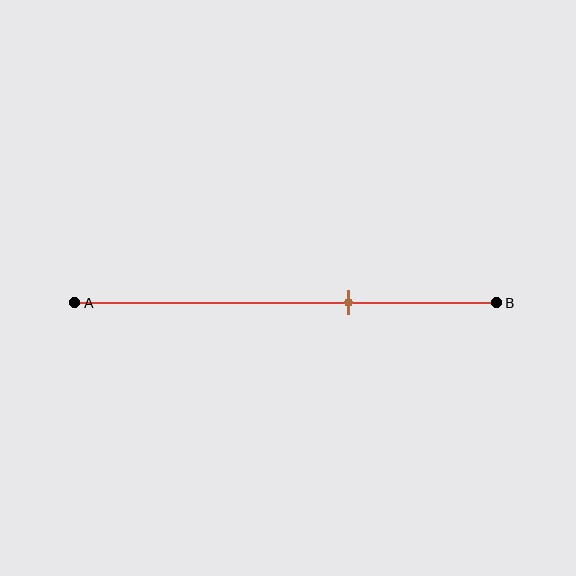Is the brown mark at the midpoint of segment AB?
No, the mark is at about 65% from A, not at the 50% midpoint.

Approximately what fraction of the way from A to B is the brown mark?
The brown mark is approximately 65% of the way from A to B.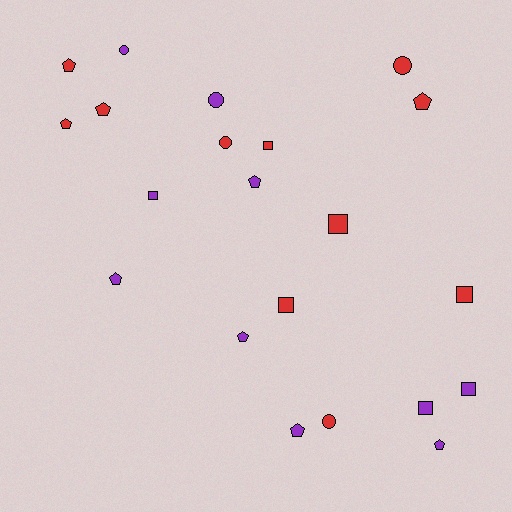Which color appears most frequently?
Red, with 11 objects.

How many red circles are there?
There are 3 red circles.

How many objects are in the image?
There are 21 objects.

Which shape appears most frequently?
Pentagon, with 9 objects.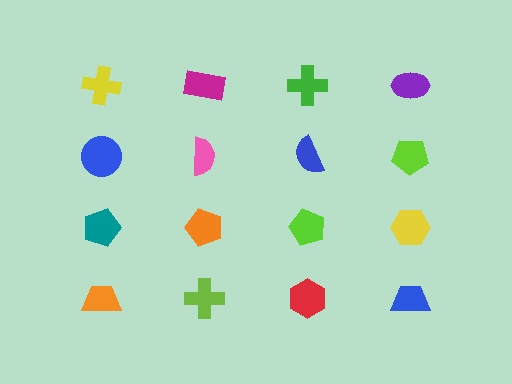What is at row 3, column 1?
A teal pentagon.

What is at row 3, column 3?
A lime pentagon.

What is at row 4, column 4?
A blue trapezoid.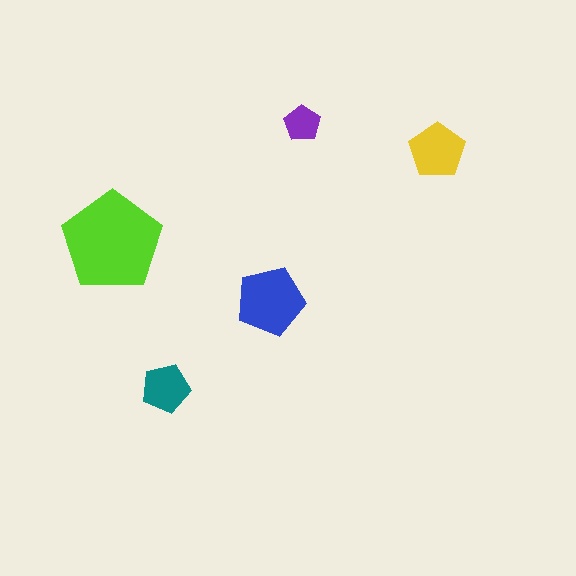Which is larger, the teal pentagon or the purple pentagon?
The teal one.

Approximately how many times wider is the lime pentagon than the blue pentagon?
About 1.5 times wider.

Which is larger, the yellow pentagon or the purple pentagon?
The yellow one.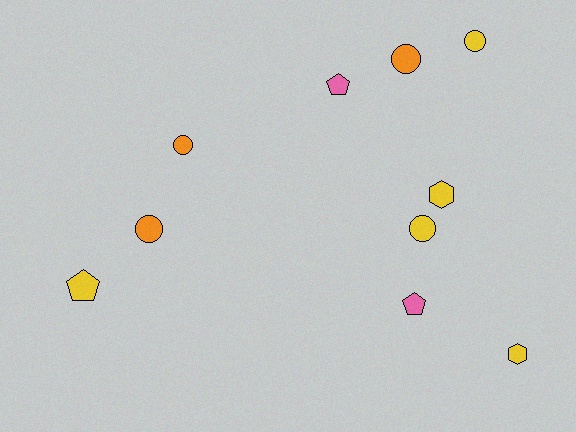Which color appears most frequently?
Yellow, with 5 objects.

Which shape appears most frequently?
Circle, with 5 objects.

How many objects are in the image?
There are 10 objects.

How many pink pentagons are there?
There are 2 pink pentagons.